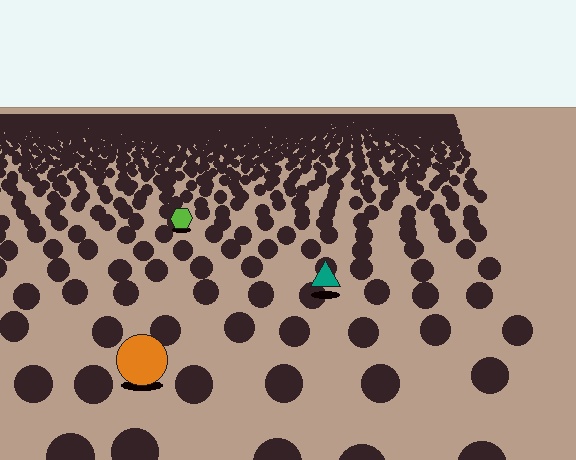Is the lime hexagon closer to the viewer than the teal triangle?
No. The teal triangle is closer — you can tell from the texture gradient: the ground texture is coarser near it.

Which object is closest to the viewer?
The orange circle is closest. The texture marks near it are larger and more spread out.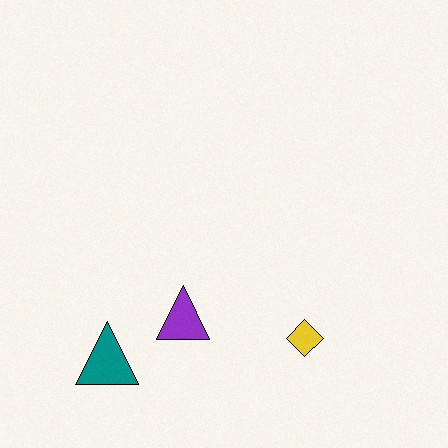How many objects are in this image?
There are 3 objects.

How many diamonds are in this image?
There is 1 diamond.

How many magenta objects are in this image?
There are no magenta objects.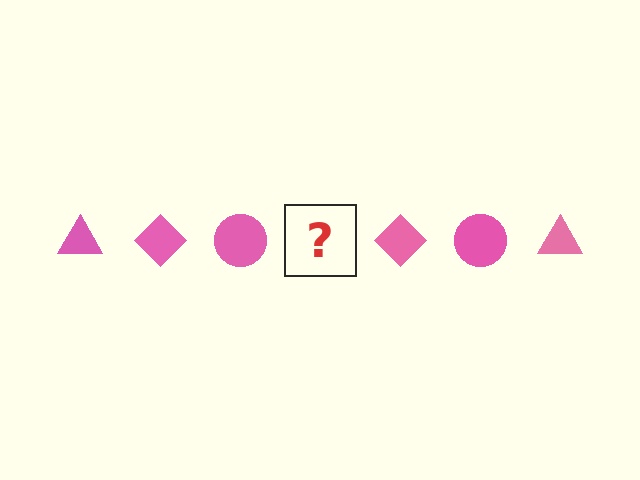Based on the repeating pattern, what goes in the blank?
The blank should be a pink triangle.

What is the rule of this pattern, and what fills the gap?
The rule is that the pattern cycles through triangle, diamond, circle shapes in pink. The gap should be filled with a pink triangle.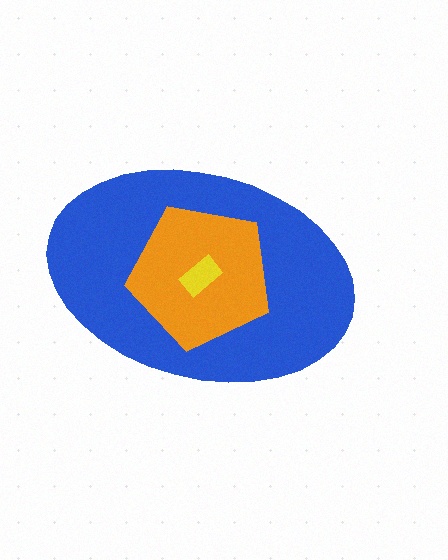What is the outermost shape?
The blue ellipse.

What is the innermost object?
The yellow rectangle.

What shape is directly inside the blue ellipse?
The orange pentagon.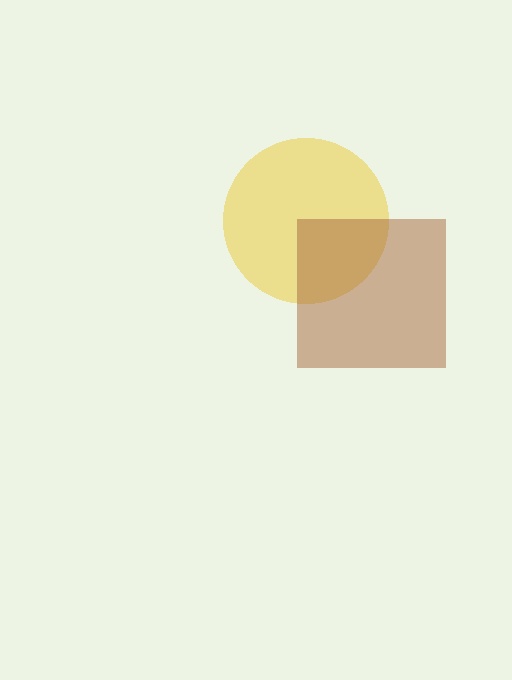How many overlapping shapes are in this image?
There are 2 overlapping shapes in the image.